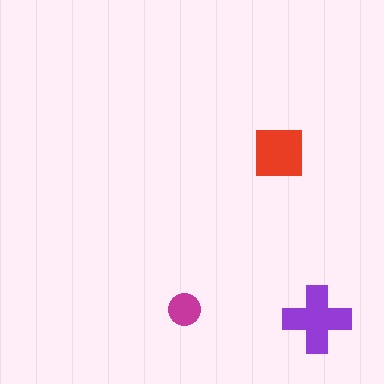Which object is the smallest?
The magenta circle.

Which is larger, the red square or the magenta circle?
The red square.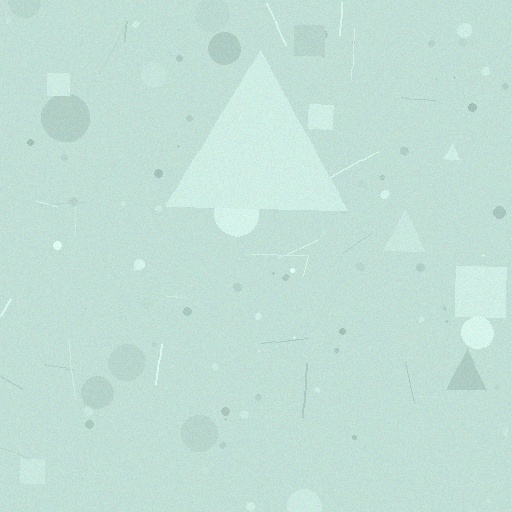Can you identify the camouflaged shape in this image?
The camouflaged shape is a triangle.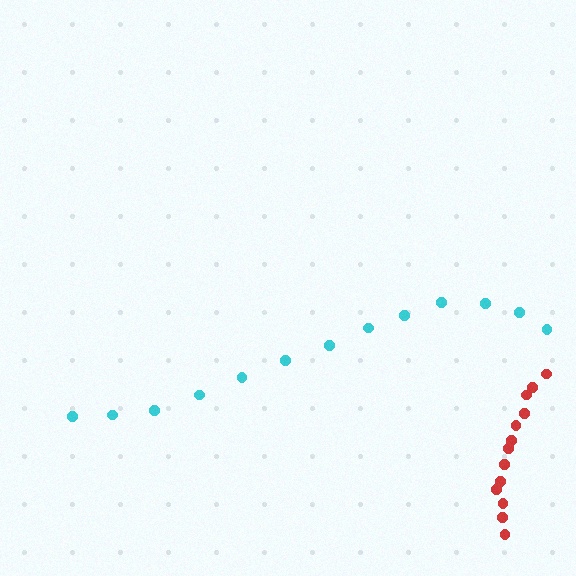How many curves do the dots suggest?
There are 2 distinct paths.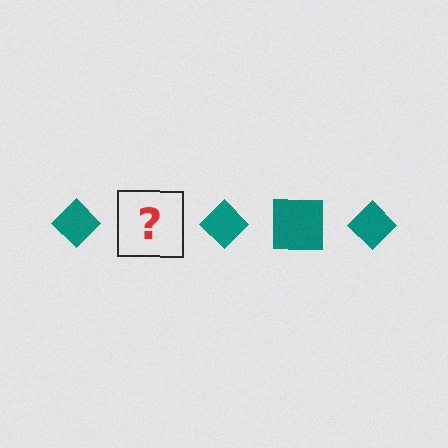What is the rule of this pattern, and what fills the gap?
The rule is that the pattern cycles through diamond, square shapes in teal. The gap should be filled with a teal square.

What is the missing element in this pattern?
The missing element is a teal square.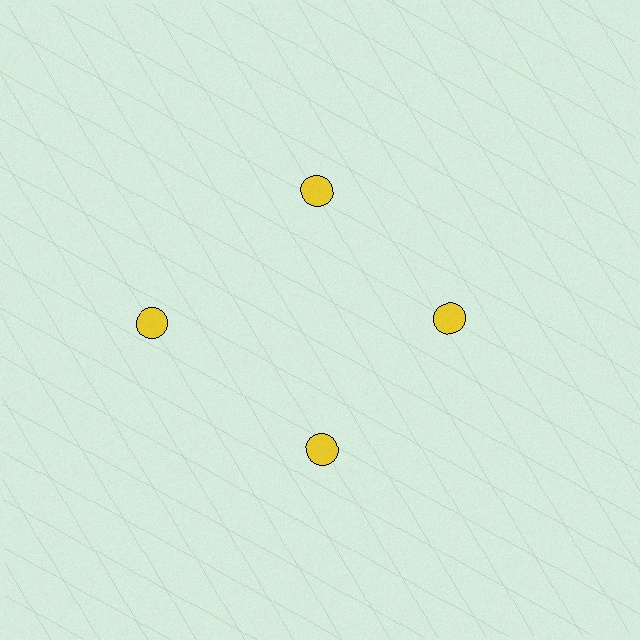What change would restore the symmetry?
The symmetry would be restored by moving it inward, back onto the ring so that all 4 circles sit at equal angles and equal distance from the center.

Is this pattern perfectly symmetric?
No. The 4 yellow circles are arranged in a ring, but one element near the 9 o'clock position is pushed outward from the center, breaking the 4-fold rotational symmetry.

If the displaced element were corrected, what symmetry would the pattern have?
It would have 4-fold rotational symmetry — the pattern would map onto itself every 90 degrees.